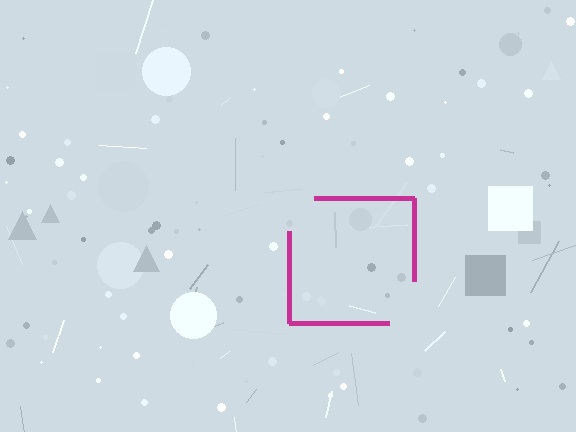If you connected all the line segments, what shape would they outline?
They would outline a square.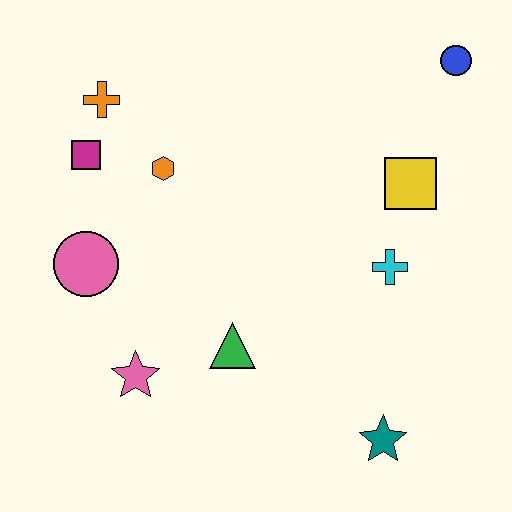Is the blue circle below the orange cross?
No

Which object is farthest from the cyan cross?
The orange cross is farthest from the cyan cross.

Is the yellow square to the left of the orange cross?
No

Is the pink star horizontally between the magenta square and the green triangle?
Yes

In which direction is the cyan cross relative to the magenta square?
The cyan cross is to the right of the magenta square.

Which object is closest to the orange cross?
The magenta square is closest to the orange cross.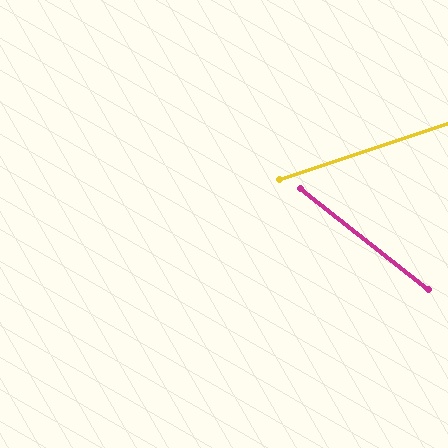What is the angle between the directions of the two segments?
Approximately 57 degrees.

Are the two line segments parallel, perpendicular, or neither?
Neither parallel nor perpendicular — they differ by about 57°.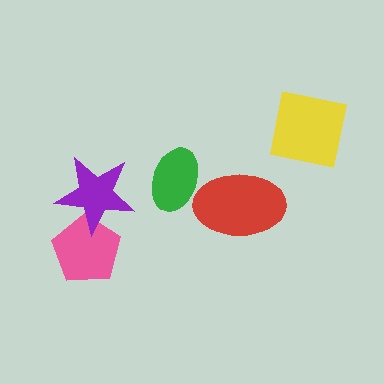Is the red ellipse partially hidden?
Yes, it is partially covered by another shape.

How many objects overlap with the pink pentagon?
1 object overlaps with the pink pentagon.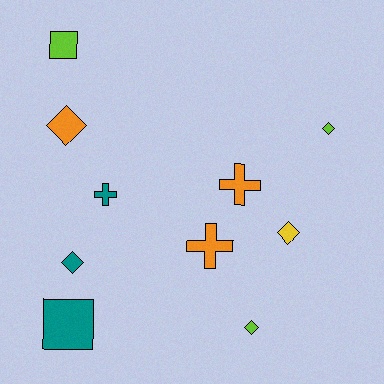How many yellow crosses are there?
There are no yellow crosses.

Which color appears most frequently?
Orange, with 3 objects.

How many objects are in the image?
There are 10 objects.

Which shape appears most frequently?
Diamond, with 5 objects.